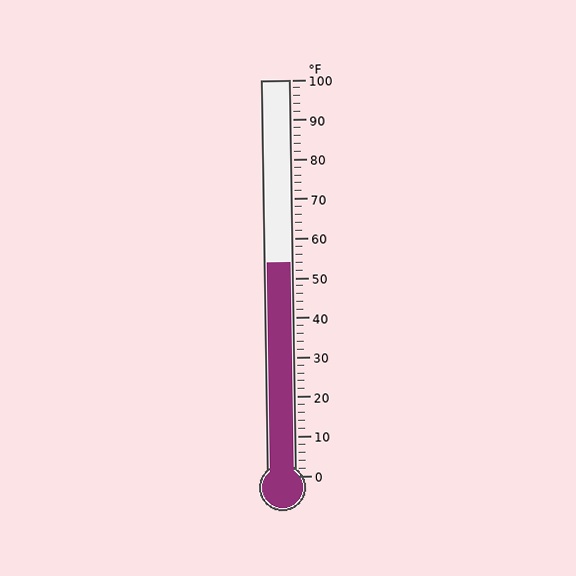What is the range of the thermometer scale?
The thermometer scale ranges from 0°F to 100°F.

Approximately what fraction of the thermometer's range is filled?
The thermometer is filled to approximately 55% of its range.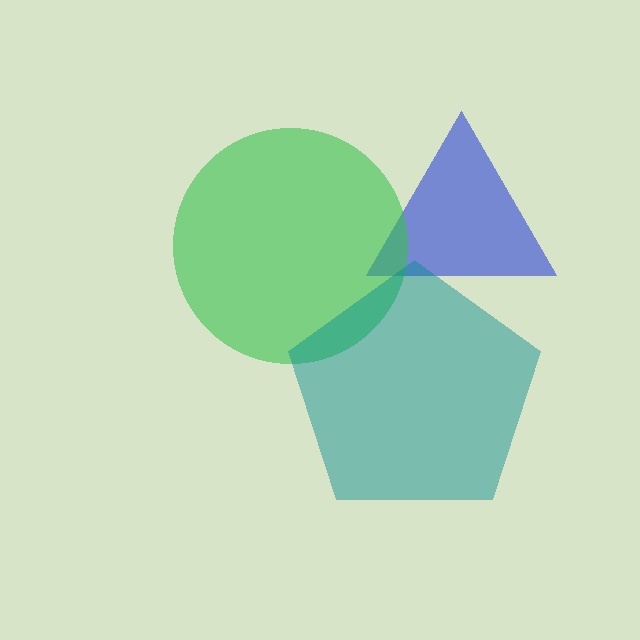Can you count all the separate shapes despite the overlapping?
Yes, there are 3 separate shapes.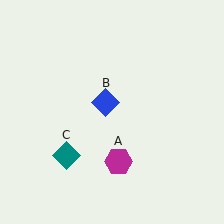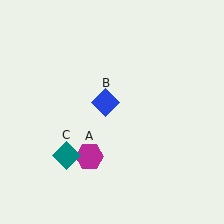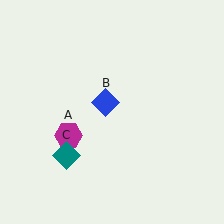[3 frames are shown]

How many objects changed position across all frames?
1 object changed position: magenta hexagon (object A).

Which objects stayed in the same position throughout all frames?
Blue diamond (object B) and teal diamond (object C) remained stationary.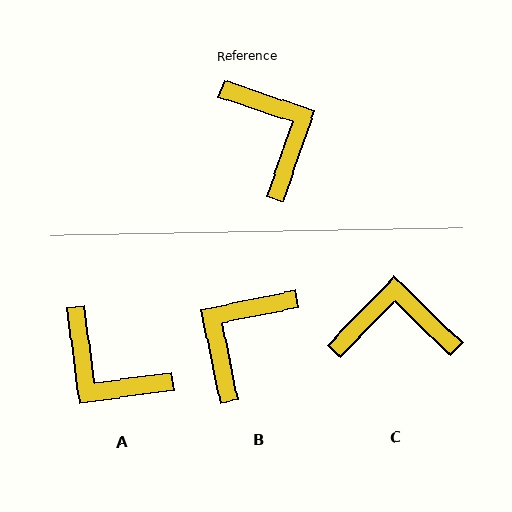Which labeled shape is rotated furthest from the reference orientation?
A, about 153 degrees away.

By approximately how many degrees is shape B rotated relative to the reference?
Approximately 121 degrees counter-clockwise.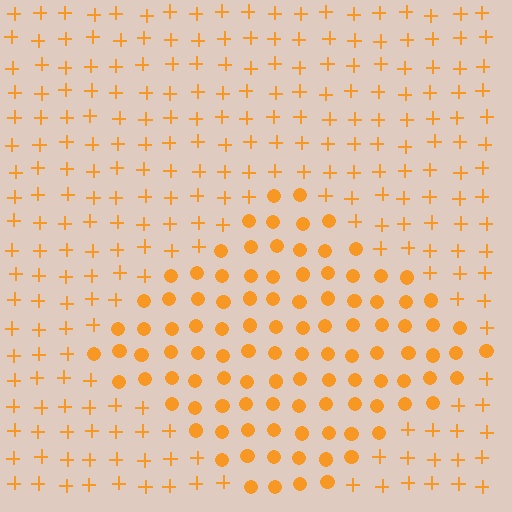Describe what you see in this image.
The image is filled with small orange elements arranged in a uniform grid. A diamond-shaped region contains circles, while the surrounding area contains plus signs. The boundary is defined purely by the change in element shape.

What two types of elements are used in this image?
The image uses circles inside the diamond region and plus signs outside it.